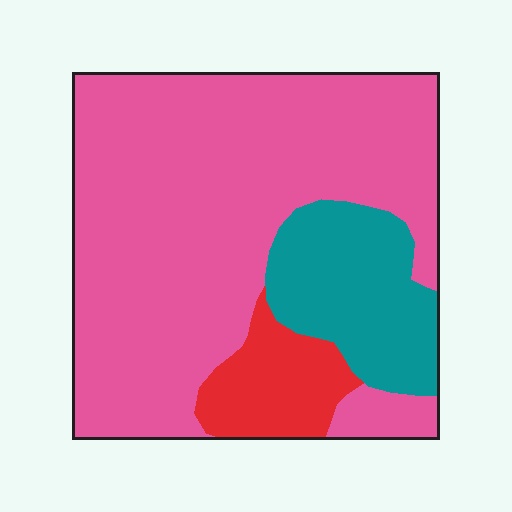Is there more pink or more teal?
Pink.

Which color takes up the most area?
Pink, at roughly 70%.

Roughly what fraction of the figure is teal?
Teal takes up less than a quarter of the figure.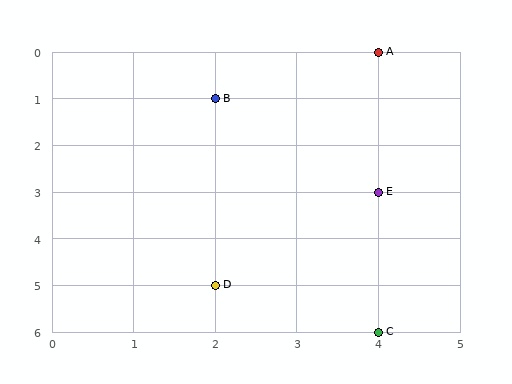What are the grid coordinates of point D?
Point D is at grid coordinates (2, 5).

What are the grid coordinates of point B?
Point B is at grid coordinates (2, 1).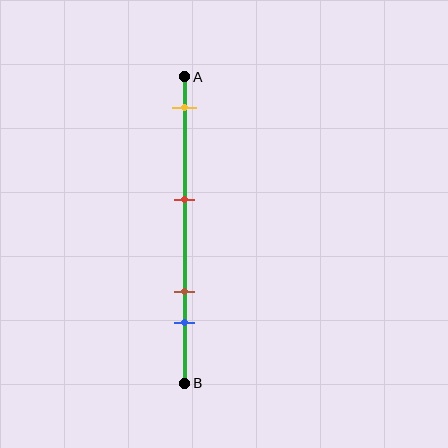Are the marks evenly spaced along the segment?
No, the marks are not evenly spaced.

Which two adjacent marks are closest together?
The brown and blue marks are the closest adjacent pair.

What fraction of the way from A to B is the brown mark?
The brown mark is approximately 70% (0.7) of the way from A to B.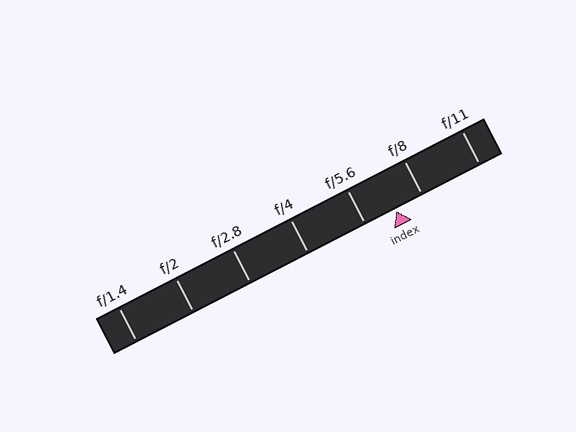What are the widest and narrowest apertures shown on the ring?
The widest aperture shown is f/1.4 and the narrowest is f/11.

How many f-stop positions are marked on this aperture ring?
There are 7 f-stop positions marked.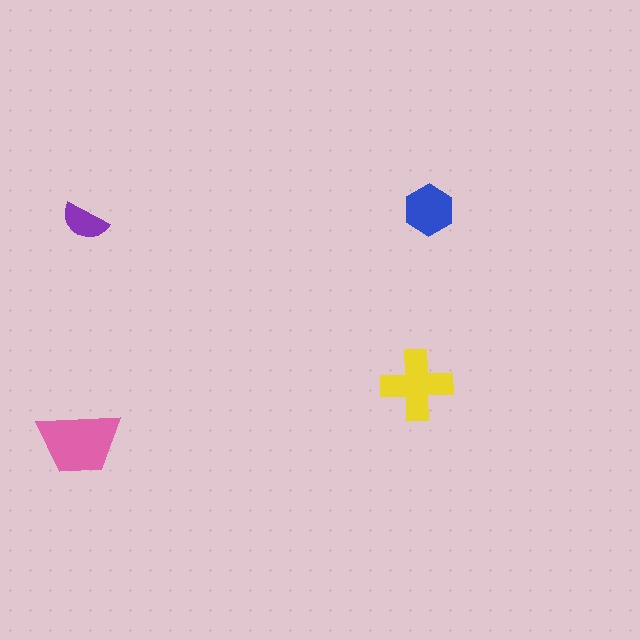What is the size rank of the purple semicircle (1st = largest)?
4th.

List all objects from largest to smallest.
The pink trapezoid, the yellow cross, the blue hexagon, the purple semicircle.